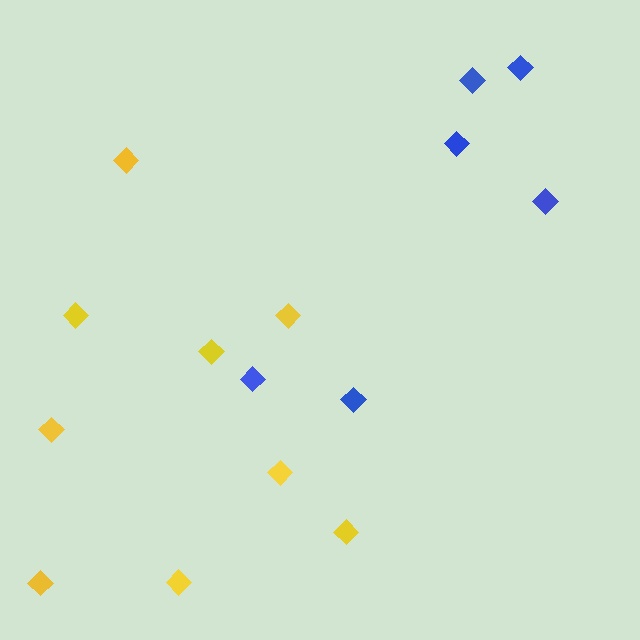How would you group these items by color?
There are 2 groups: one group of blue diamonds (6) and one group of yellow diamonds (9).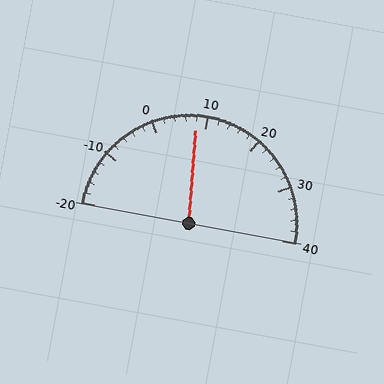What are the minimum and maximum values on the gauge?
The gauge ranges from -20 to 40.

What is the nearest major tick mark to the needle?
The nearest major tick mark is 10.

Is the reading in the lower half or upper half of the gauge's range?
The reading is in the lower half of the range (-20 to 40).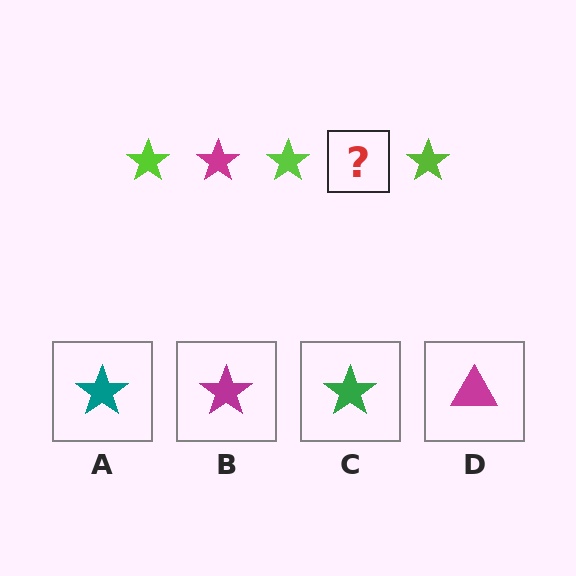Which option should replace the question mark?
Option B.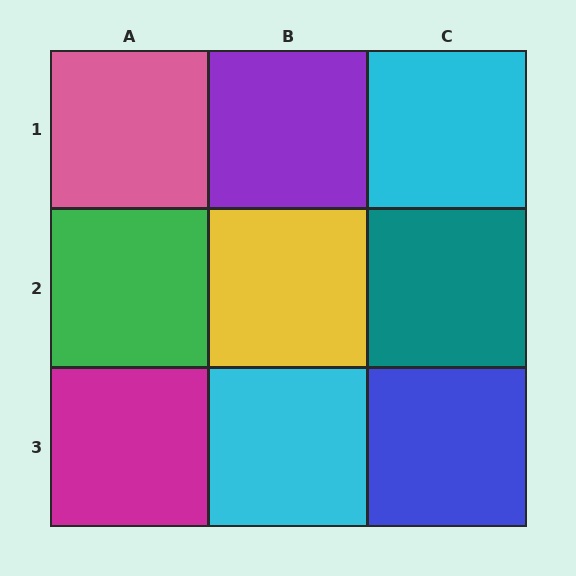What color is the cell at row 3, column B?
Cyan.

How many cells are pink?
1 cell is pink.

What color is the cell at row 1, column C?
Cyan.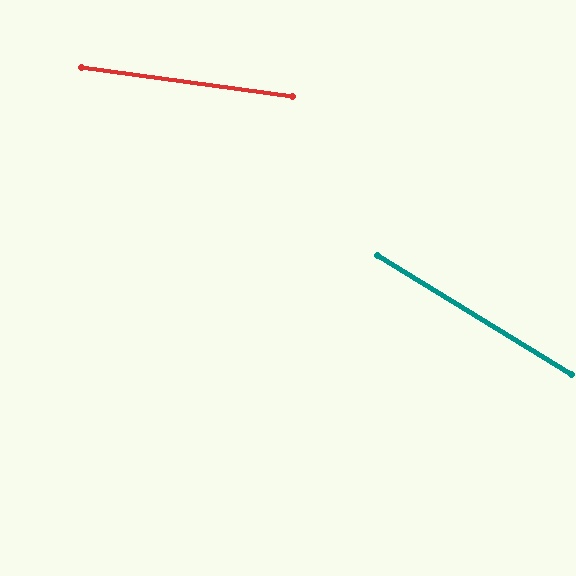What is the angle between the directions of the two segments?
Approximately 23 degrees.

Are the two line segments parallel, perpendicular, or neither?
Neither parallel nor perpendicular — they differ by about 23°.